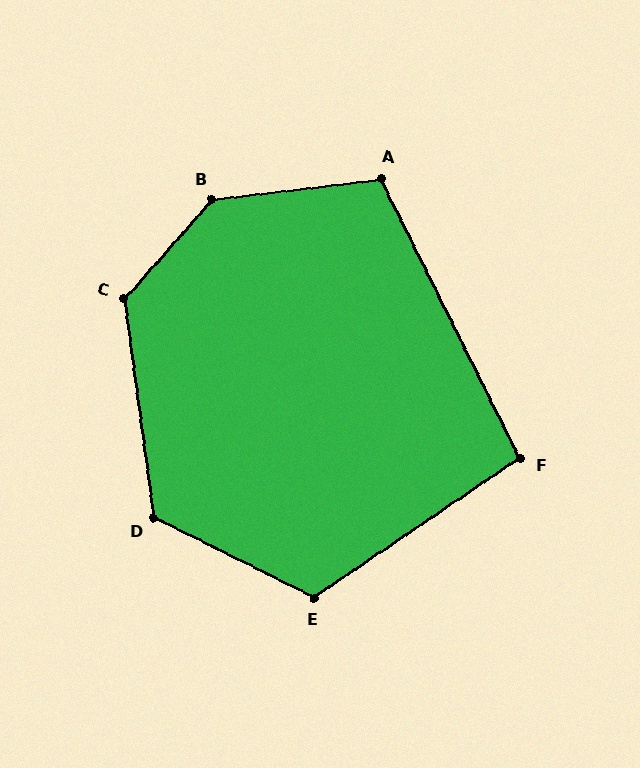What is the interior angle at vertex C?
Approximately 131 degrees (obtuse).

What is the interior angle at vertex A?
Approximately 110 degrees (obtuse).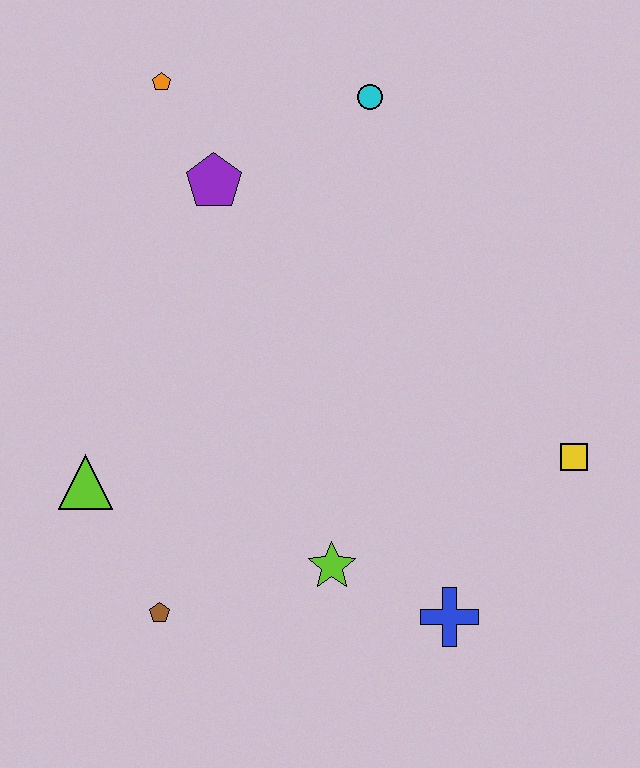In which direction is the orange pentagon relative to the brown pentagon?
The orange pentagon is above the brown pentagon.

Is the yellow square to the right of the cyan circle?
Yes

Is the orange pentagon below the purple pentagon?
No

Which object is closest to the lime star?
The blue cross is closest to the lime star.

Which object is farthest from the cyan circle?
The brown pentagon is farthest from the cyan circle.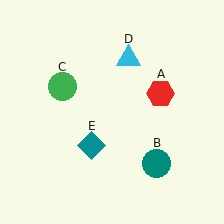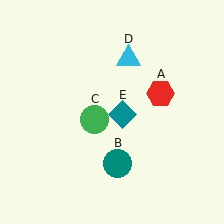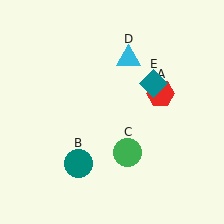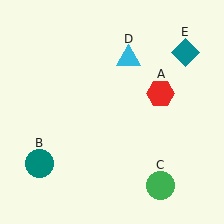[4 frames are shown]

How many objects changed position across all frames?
3 objects changed position: teal circle (object B), green circle (object C), teal diamond (object E).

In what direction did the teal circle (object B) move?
The teal circle (object B) moved left.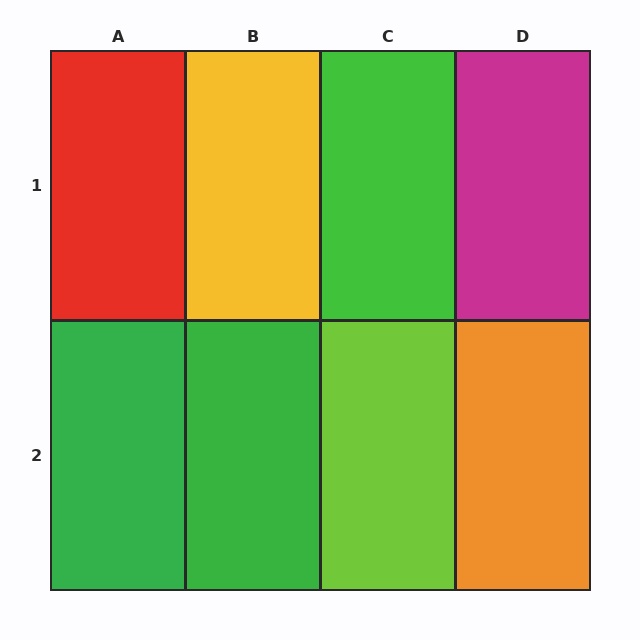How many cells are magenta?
1 cell is magenta.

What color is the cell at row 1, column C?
Green.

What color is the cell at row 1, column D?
Magenta.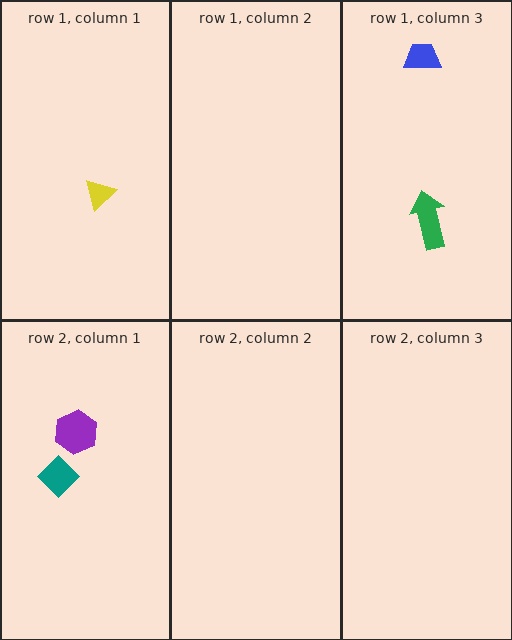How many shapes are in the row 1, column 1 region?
1.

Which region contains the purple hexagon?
The row 2, column 1 region.